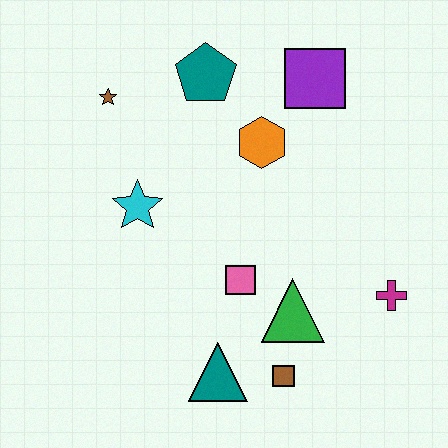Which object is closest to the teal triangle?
The brown square is closest to the teal triangle.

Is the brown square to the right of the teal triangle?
Yes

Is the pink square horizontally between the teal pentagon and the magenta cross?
Yes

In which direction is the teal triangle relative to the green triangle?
The teal triangle is to the left of the green triangle.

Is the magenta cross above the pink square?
No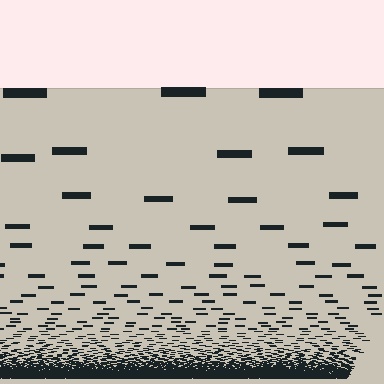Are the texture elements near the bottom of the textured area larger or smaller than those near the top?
Smaller. The gradient is inverted — elements near the bottom are smaller and denser.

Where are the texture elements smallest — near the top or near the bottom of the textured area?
Near the bottom.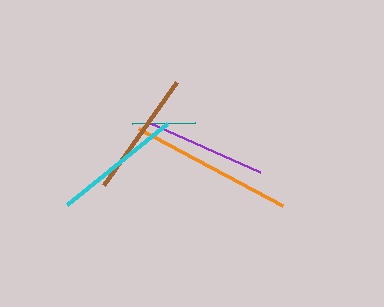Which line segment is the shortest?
The teal line is the shortest at approximately 63 pixels.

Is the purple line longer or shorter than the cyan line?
The cyan line is longer than the purple line.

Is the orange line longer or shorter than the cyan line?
The orange line is longer than the cyan line.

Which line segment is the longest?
The orange line is the longest at approximately 163 pixels.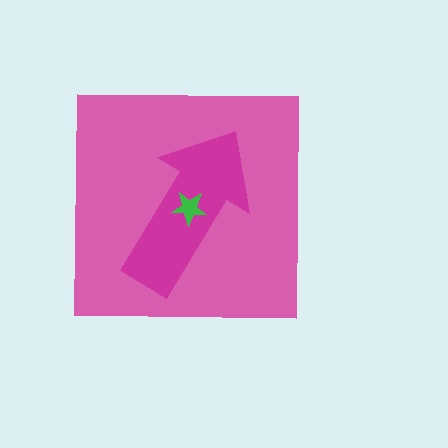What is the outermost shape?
The pink square.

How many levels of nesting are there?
3.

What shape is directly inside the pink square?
The magenta arrow.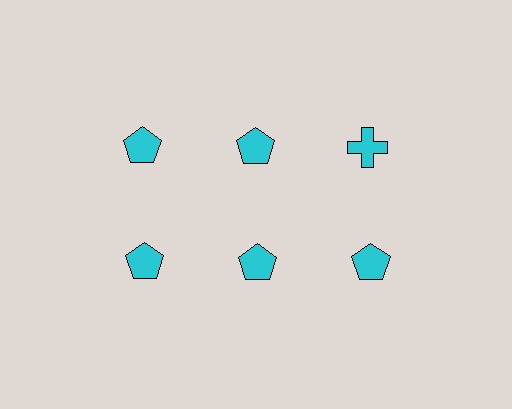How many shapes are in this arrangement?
There are 6 shapes arranged in a grid pattern.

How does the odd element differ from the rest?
It has a different shape: cross instead of pentagon.